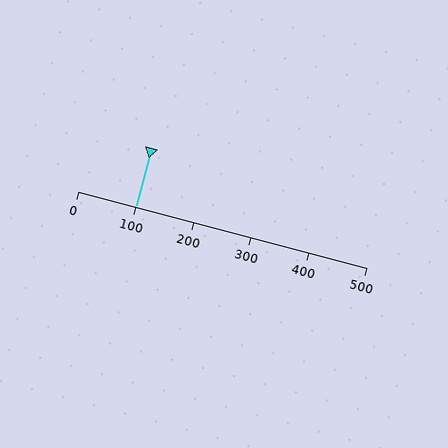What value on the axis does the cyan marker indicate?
The marker indicates approximately 100.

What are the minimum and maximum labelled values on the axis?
The axis runs from 0 to 500.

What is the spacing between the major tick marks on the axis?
The major ticks are spaced 100 apart.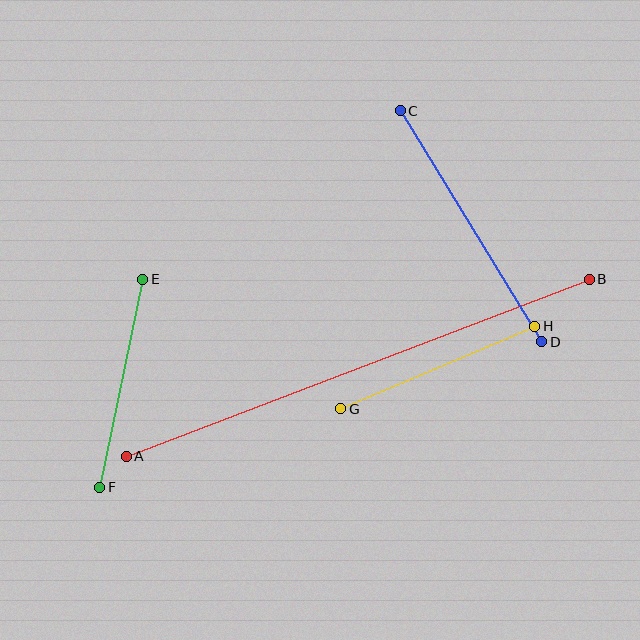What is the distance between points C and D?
The distance is approximately 271 pixels.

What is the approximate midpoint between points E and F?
The midpoint is at approximately (121, 383) pixels.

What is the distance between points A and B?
The distance is approximately 496 pixels.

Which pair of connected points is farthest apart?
Points A and B are farthest apart.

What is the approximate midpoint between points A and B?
The midpoint is at approximately (358, 368) pixels.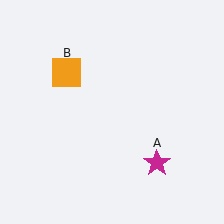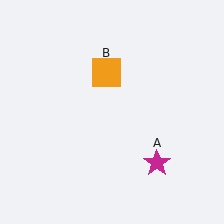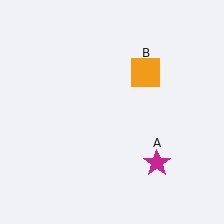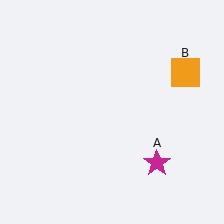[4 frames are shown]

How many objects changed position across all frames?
1 object changed position: orange square (object B).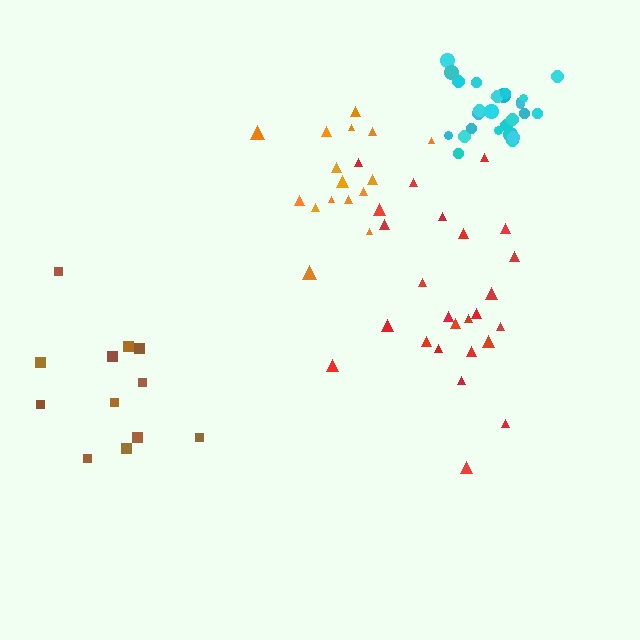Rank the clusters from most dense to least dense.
cyan, orange, brown, red.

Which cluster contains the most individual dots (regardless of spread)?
Cyan (26).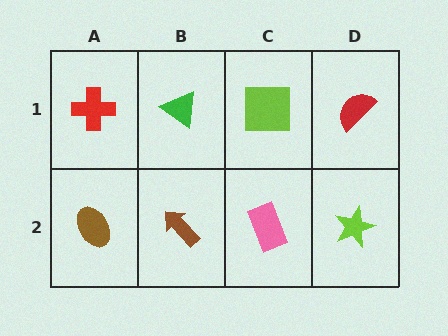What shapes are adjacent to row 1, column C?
A pink rectangle (row 2, column C), a green triangle (row 1, column B), a red semicircle (row 1, column D).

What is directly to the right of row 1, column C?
A red semicircle.